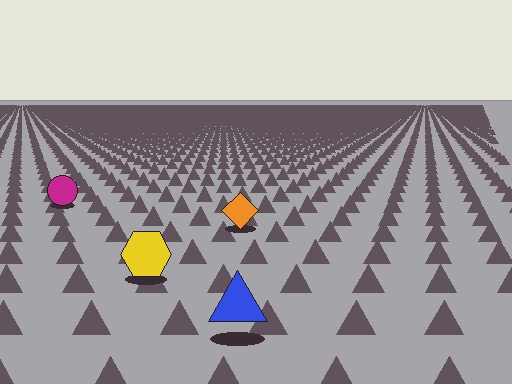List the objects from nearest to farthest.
From nearest to farthest: the blue triangle, the yellow hexagon, the orange diamond, the magenta circle.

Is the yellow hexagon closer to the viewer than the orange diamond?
Yes. The yellow hexagon is closer — you can tell from the texture gradient: the ground texture is coarser near it.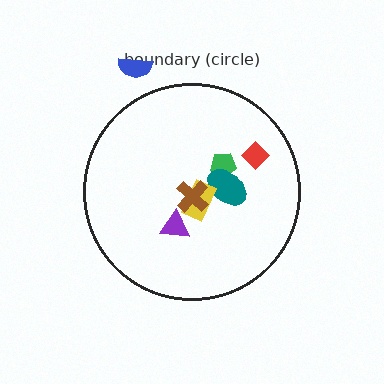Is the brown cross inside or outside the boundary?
Inside.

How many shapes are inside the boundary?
6 inside, 1 outside.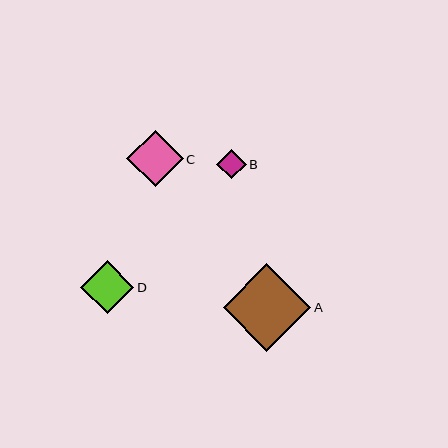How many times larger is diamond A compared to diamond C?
Diamond A is approximately 1.6 times the size of diamond C.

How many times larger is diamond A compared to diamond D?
Diamond A is approximately 1.6 times the size of diamond D.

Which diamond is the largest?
Diamond A is the largest with a size of approximately 88 pixels.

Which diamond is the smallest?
Diamond B is the smallest with a size of approximately 29 pixels.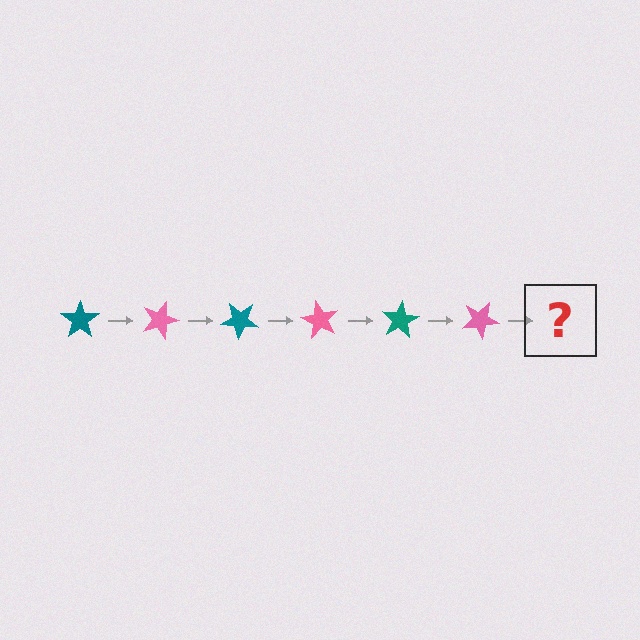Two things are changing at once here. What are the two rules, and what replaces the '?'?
The two rules are that it rotates 20 degrees each step and the color cycles through teal and pink. The '?' should be a teal star, rotated 120 degrees from the start.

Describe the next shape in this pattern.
It should be a teal star, rotated 120 degrees from the start.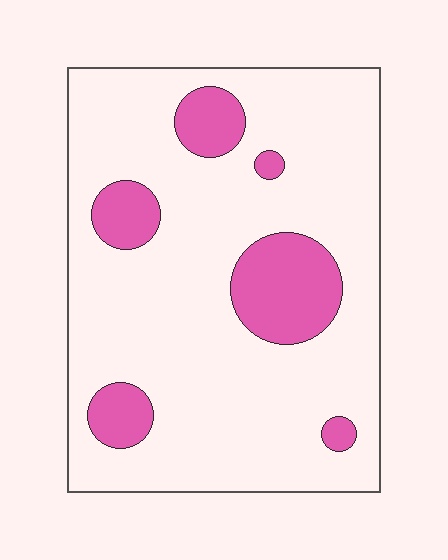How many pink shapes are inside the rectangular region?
6.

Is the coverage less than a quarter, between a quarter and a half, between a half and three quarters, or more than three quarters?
Less than a quarter.